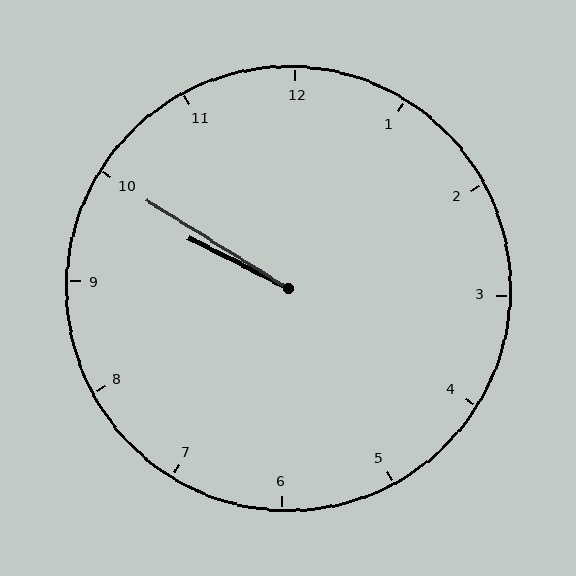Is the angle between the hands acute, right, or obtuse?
It is acute.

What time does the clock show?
9:50.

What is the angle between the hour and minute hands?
Approximately 5 degrees.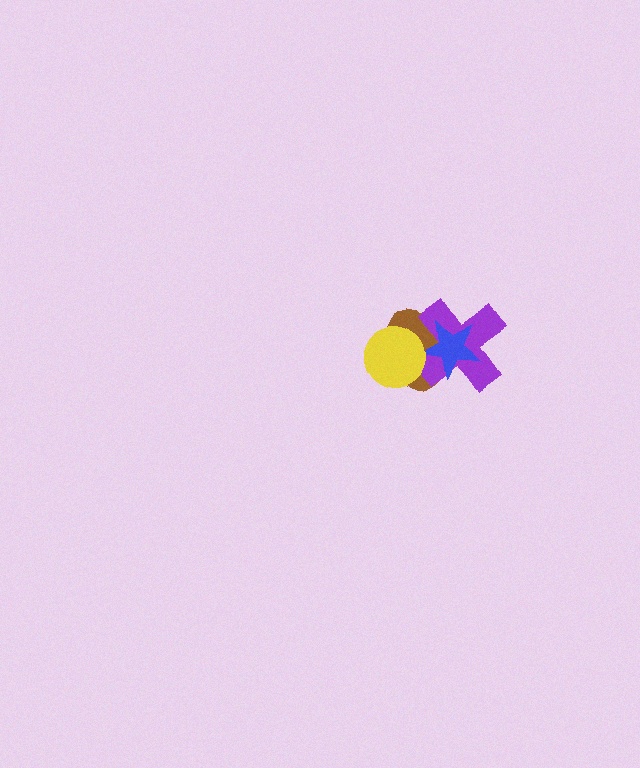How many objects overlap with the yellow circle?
2 objects overlap with the yellow circle.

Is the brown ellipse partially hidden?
Yes, it is partially covered by another shape.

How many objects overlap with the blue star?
2 objects overlap with the blue star.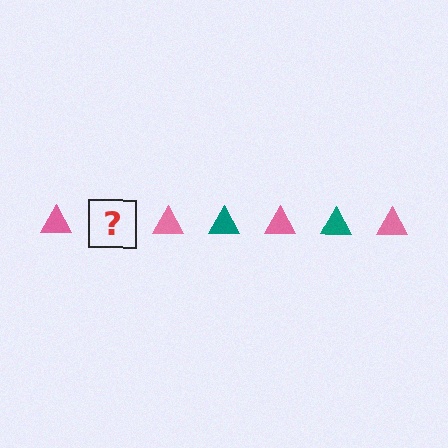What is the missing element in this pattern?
The missing element is a teal triangle.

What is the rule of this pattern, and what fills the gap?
The rule is that the pattern cycles through pink, teal triangles. The gap should be filled with a teal triangle.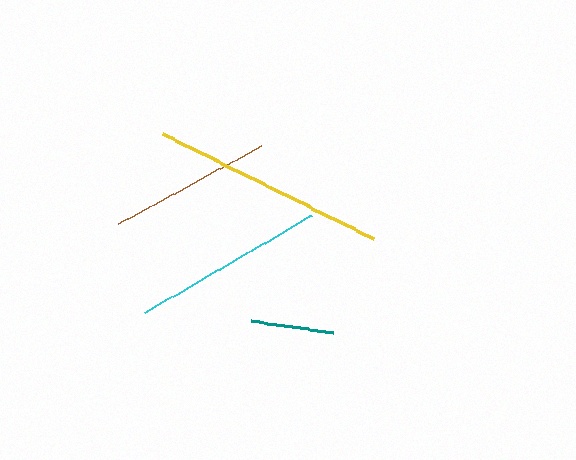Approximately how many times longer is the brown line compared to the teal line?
The brown line is approximately 2.0 times the length of the teal line.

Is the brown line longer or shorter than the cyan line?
The cyan line is longer than the brown line.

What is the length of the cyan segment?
The cyan segment is approximately 193 pixels long.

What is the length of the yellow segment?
The yellow segment is approximately 236 pixels long.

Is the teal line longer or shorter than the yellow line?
The yellow line is longer than the teal line.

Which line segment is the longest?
The yellow line is the longest at approximately 236 pixels.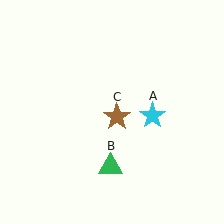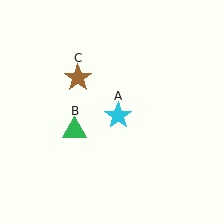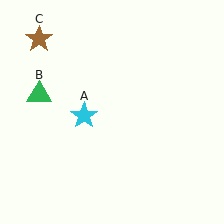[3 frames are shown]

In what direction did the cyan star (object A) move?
The cyan star (object A) moved left.